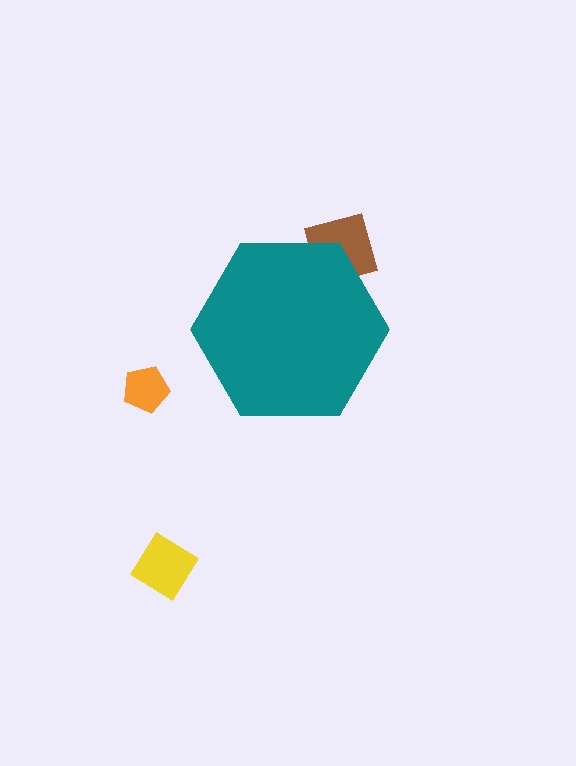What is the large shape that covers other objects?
A teal hexagon.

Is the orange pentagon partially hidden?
No, the orange pentagon is fully visible.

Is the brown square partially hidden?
Yes, the brown square is partially hidden behind the teal hexagon.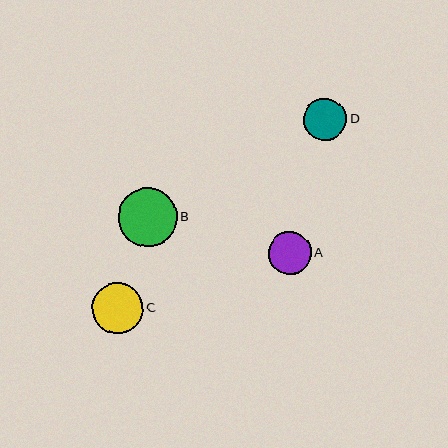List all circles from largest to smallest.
From largest to smallest: B, C, A, D.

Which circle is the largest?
Circle B is the largest with a size of approximately 59 pixels.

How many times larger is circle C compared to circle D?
Circle C is approximately 1.2 times the size of circle D.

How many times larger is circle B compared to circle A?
Circle B is approximately 1.4 times the size of circle A.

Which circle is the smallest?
Circle D is the smallest with a size of approximately 43 pixels.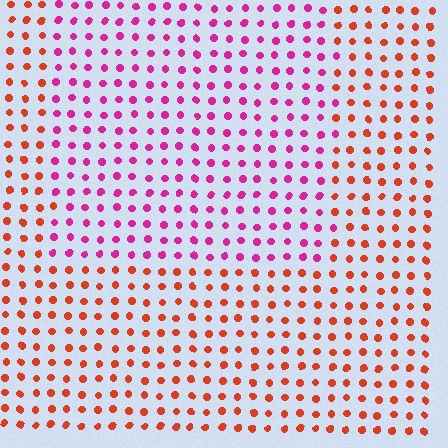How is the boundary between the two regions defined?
The boundary is defined purely by a slight shift in hue (about 47 degrees). Spacing, size, and orientation are identical on both sides.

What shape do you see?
I see a rectangle.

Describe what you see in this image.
The image is filled with small red elements in a uniform arrangement. A rectangle-shaped region is visible where the elements are tinted to a slightly different hue, forming a subtle color boundary.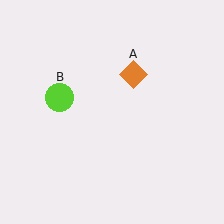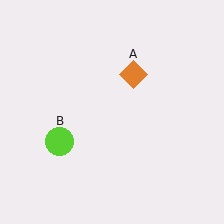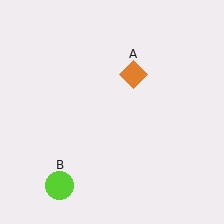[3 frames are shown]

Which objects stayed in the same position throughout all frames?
Orange diamond (object A) remained stationary.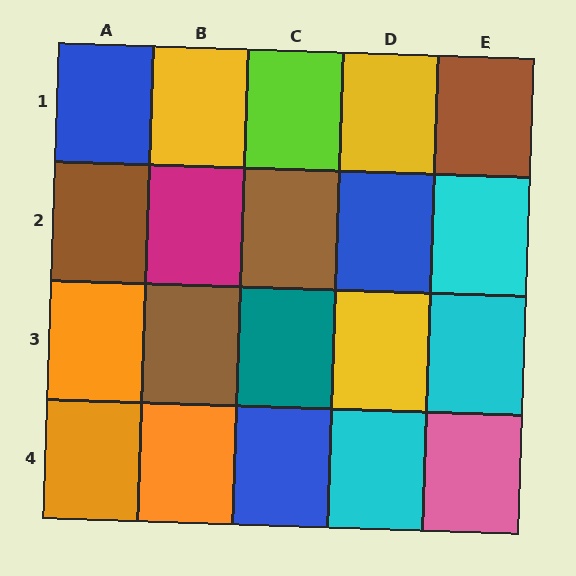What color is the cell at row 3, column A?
Orange.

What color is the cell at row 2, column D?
Blue.